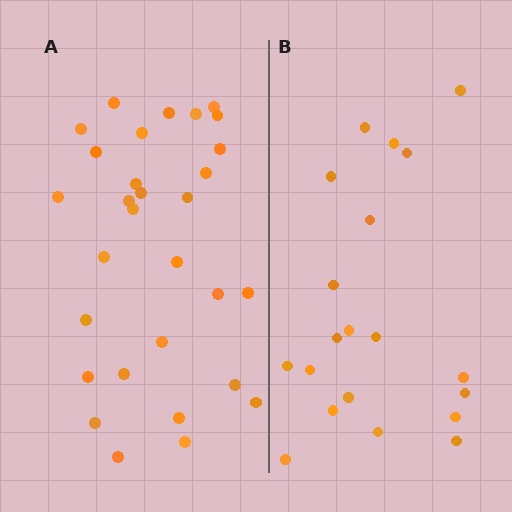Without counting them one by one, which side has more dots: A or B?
Region A (the left region) has more dots.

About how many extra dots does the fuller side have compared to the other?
Region A has roughly 10 or so more dots than region B.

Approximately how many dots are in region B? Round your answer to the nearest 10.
About 20 dots.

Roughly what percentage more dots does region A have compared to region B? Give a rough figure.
About 50% more.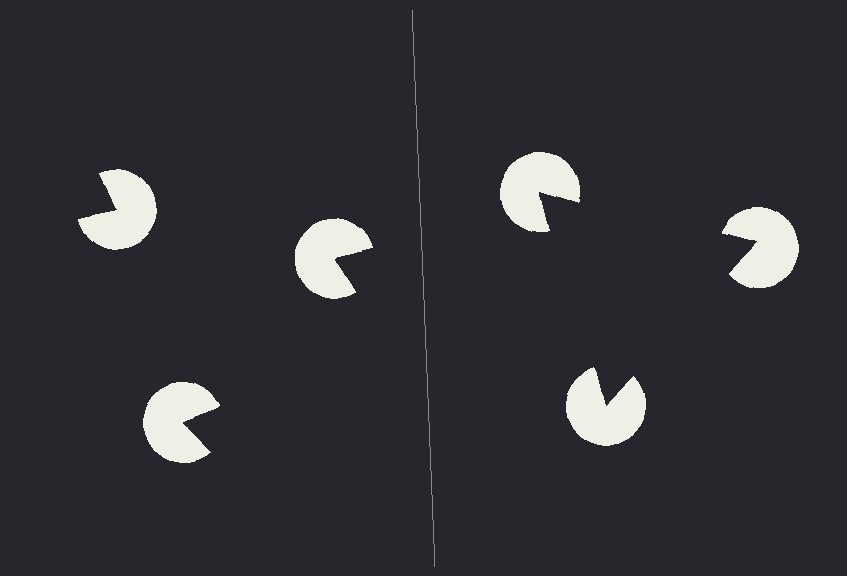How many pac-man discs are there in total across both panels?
6 — 3 on each side.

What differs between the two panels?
The pac-man discs are positioned identically on both sides; only the wedge orientations differ. On the right they align to a triangle; on the left they are misaligned.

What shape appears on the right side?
An illusory triangle.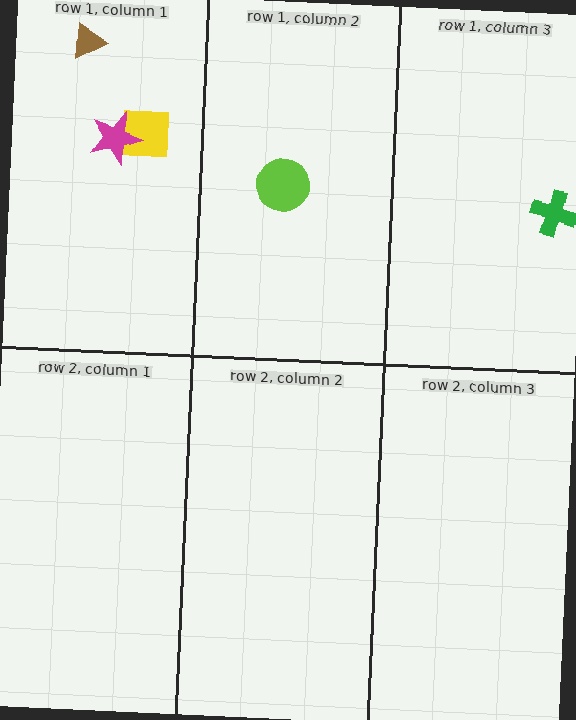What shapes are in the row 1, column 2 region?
The lime circle.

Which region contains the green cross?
The row 1, column 3 region.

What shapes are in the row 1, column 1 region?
The brown triangle, the yellow square, the magenta star.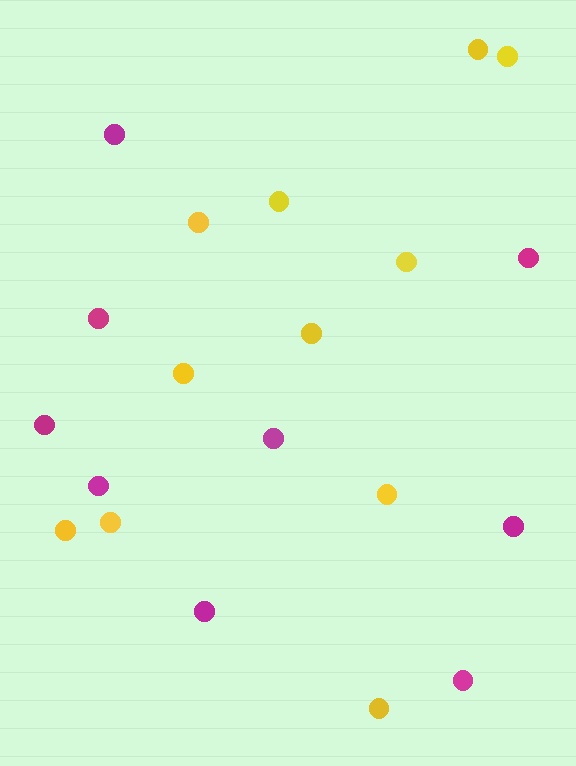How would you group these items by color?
There are 2 groups: one group of magenta circles (9) and one group of yellow circles (11).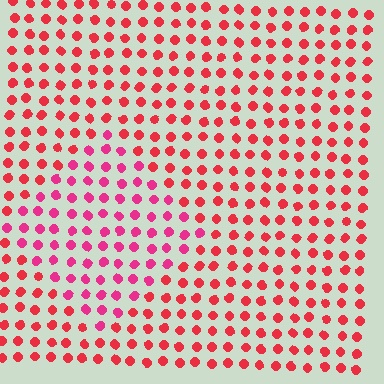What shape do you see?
I see a diamond.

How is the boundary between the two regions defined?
The boundary is defined purely by a slight shift in hue (about 26 degrees). Spacing, size, and orientation are identical on both sides.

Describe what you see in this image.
The image is filled with small red elements in a uniform arrangement. A diamond-shaped region is visible where the elements are tinted to a slightly different hue, forming a subtle color boundary.